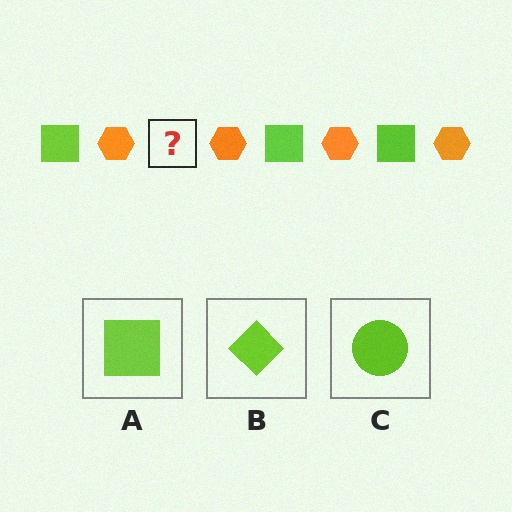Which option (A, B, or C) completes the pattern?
A.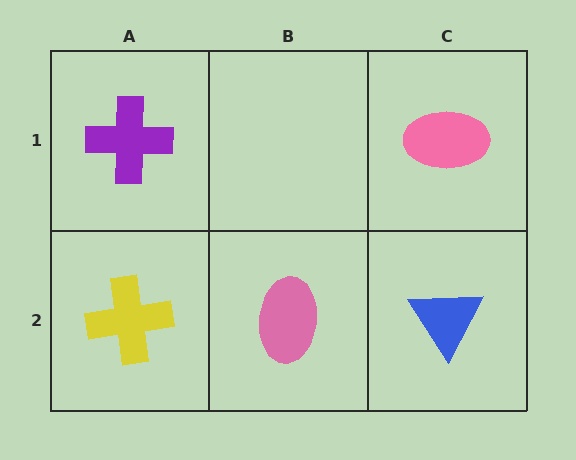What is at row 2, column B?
A pink ellipse.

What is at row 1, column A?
A purple cross.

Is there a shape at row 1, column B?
No, that cell is empty.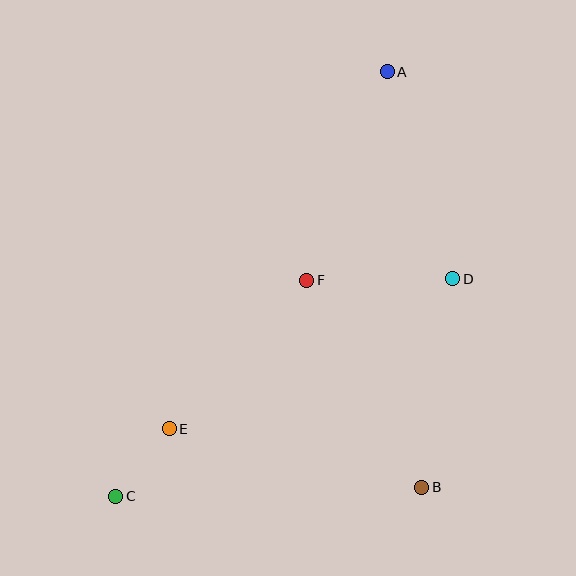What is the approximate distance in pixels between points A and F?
The distance between A and F is approximately 223 pixels.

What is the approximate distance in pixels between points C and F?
The distance between C and F is approximately 289 pixels.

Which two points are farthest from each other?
Points A and C are farthest from each other.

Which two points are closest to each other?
Points C and E are closest to each other.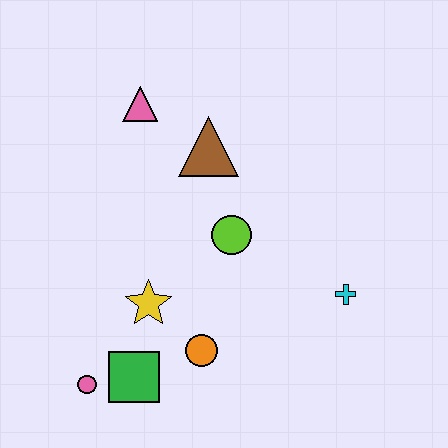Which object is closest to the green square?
The pink circle is closest to the green square.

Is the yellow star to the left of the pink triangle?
No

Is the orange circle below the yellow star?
Yes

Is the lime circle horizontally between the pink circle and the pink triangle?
No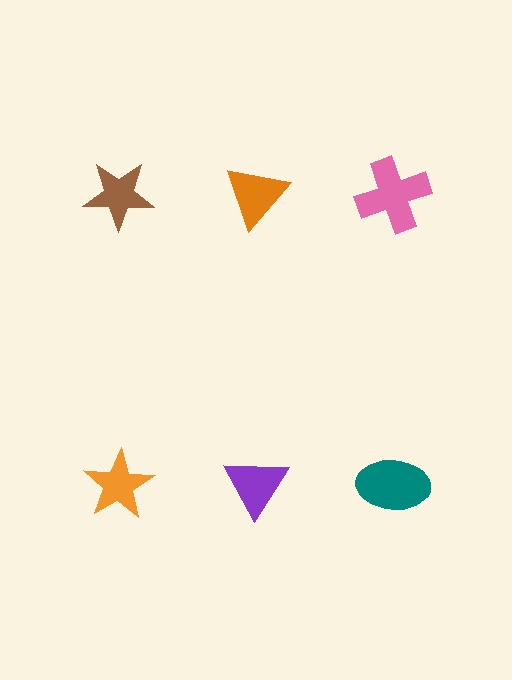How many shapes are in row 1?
3 shapes.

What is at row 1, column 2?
An orange triangle.